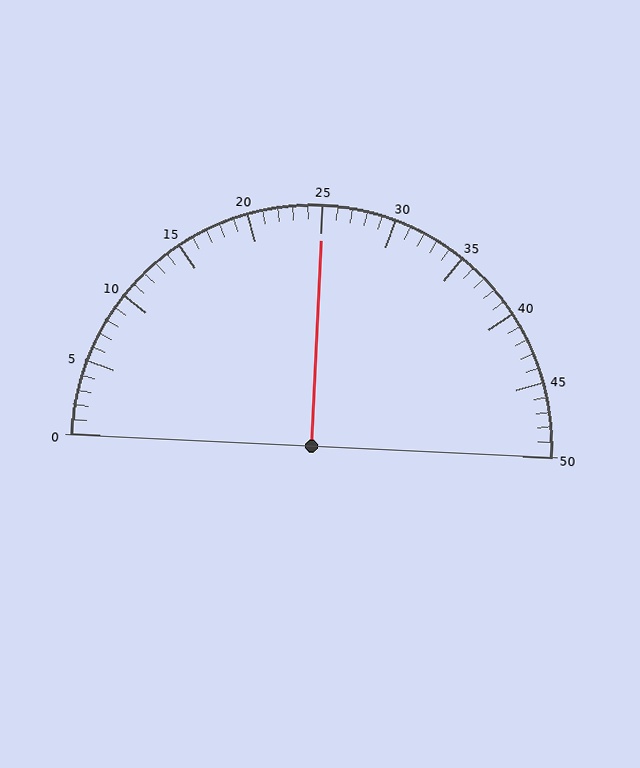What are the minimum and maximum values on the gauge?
The gauge ranges from 0 to 50.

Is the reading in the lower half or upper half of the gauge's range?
The reading is in the upper half of the range (0 to 50).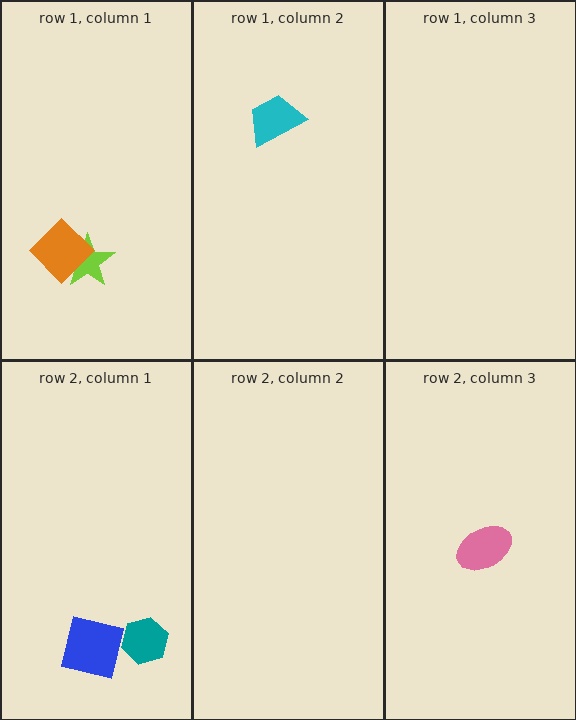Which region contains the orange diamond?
The row 1, column 1 region.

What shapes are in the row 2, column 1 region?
The blue square, the teal hexagon.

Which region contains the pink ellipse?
The row 2, column 3 region.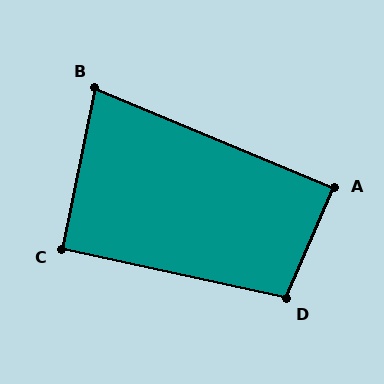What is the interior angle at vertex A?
Approximately 89 degrees (approximately right).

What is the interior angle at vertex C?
Approximately 91 degrees (approximately right).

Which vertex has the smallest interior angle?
B, at approximately 79 degrees.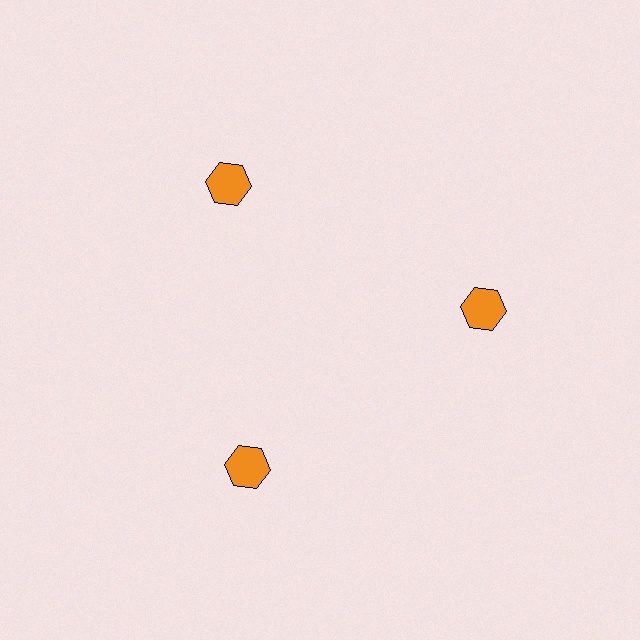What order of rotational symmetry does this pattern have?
This pattern has 3-fold rotational symmetry.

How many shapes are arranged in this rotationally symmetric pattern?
There are 3 shapes, arranged in 3 groups of 1.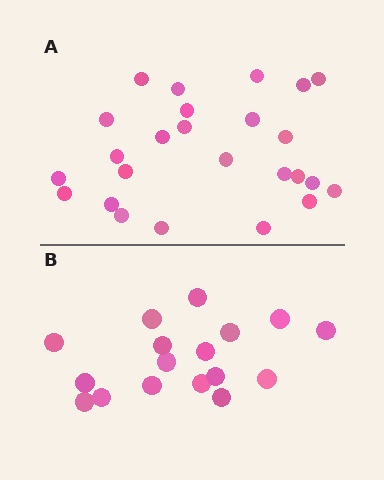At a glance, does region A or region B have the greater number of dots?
Region A (the top region) has more dots.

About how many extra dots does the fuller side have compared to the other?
Region A has roughly 8 or so more dots than region B.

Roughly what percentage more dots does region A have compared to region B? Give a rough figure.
About 45% more.